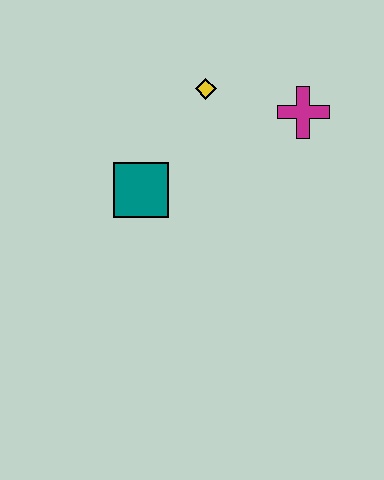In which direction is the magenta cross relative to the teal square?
The magenta cross is to the right of the teal square.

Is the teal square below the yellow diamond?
Yes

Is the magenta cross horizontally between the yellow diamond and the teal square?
No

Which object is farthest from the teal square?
The magenta cross is farthest from the teal square.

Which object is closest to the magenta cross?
The yellow diamond is closest to the magenta cross.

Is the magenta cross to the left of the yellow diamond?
No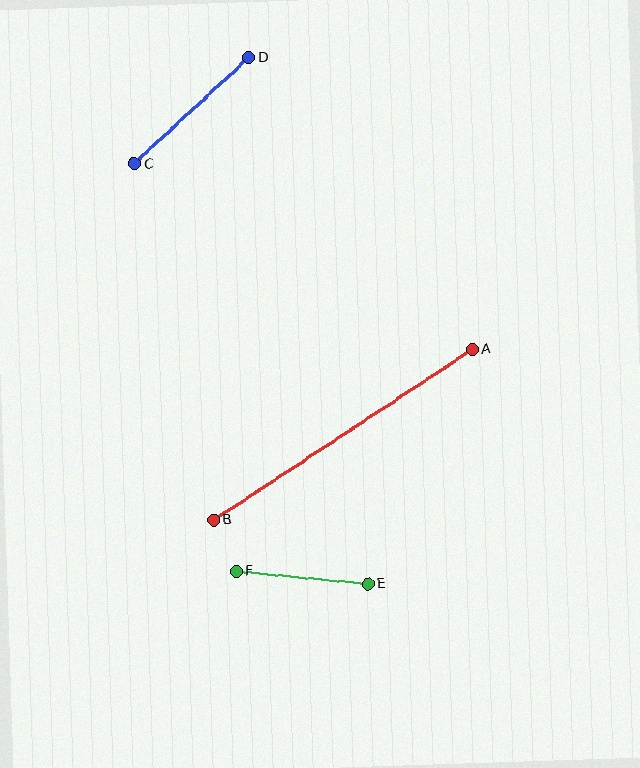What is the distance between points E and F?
The distance is approximately 132 pixels.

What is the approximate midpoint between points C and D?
The midpoint is at approximately (192, 111) pixels.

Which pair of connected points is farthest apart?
Points A and B are farthest apart.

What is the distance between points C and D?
The distance is approximately 156 pixels.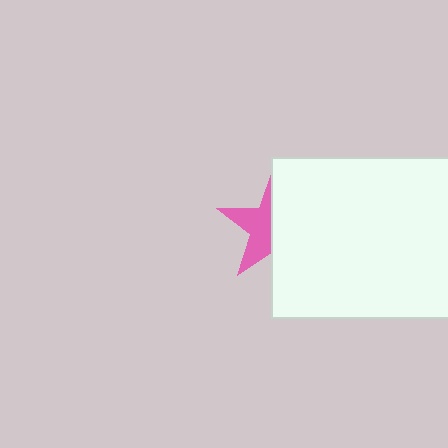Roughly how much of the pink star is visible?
About half of it is visible (roughly 47%).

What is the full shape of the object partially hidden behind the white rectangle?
The partially hidden object is a pink star.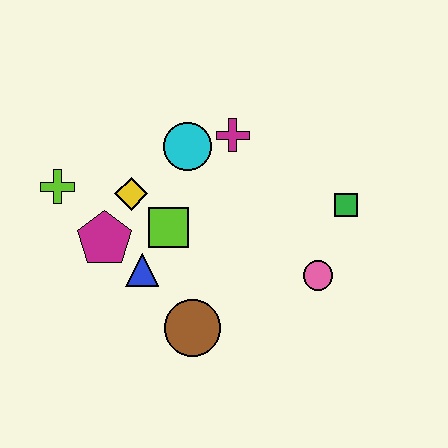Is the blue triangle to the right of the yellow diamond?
Yes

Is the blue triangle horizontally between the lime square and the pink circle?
No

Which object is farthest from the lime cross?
The green square is farthest from the lime cross.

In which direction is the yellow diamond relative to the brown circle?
The yellow diamond is above the brown circle.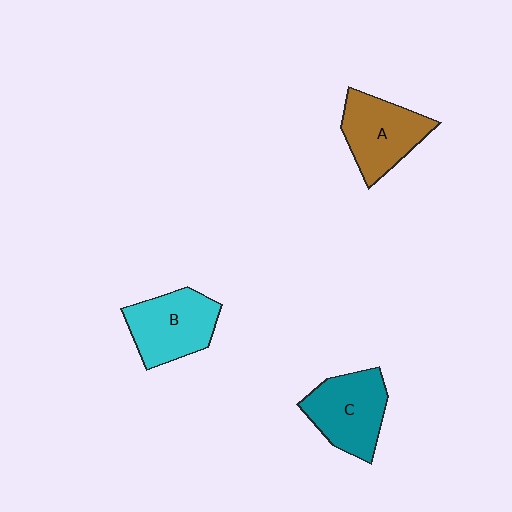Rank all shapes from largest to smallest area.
From largest to smallest: C (teal), A (brown), B (cyan).